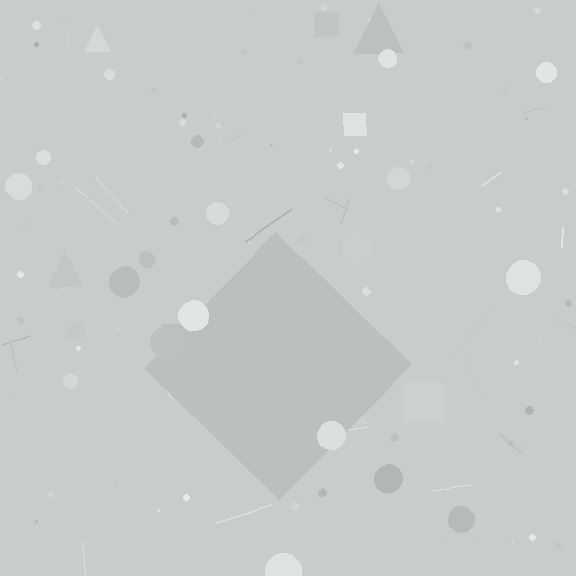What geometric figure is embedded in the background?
A diamond is embedded in the background.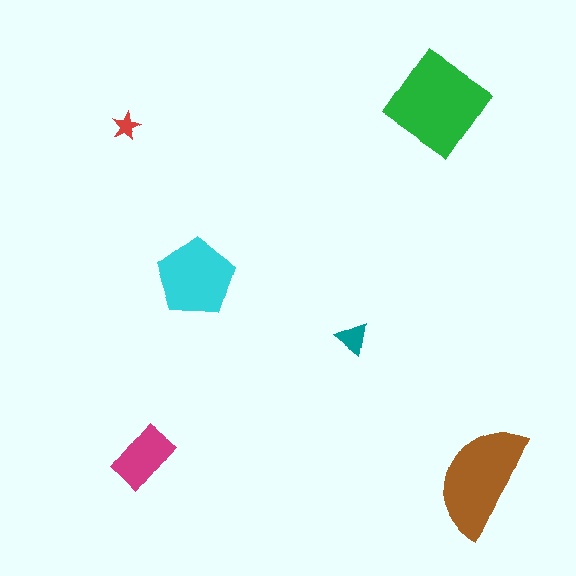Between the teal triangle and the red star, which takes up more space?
The teal triangle.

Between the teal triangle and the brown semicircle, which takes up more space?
The brown semicircle.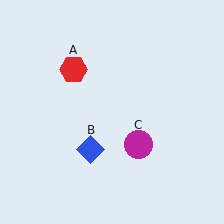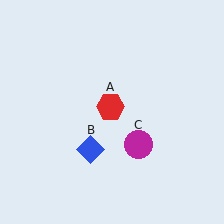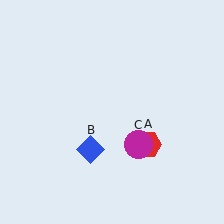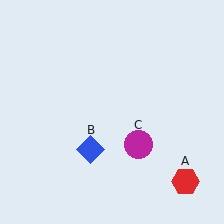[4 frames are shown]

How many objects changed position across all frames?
1 object changed position: red hexagon (object A).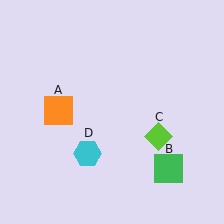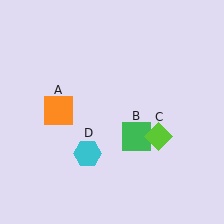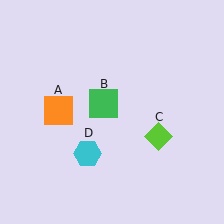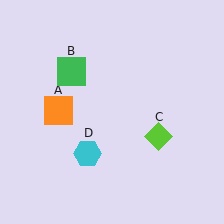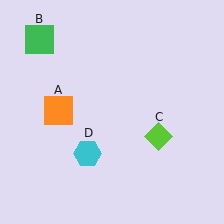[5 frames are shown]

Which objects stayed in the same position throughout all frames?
Orange square (object A) and lime diamond (object C) and cyan hexagon (object D) remained stationary.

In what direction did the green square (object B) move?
The green square (object B) moved up and to the left.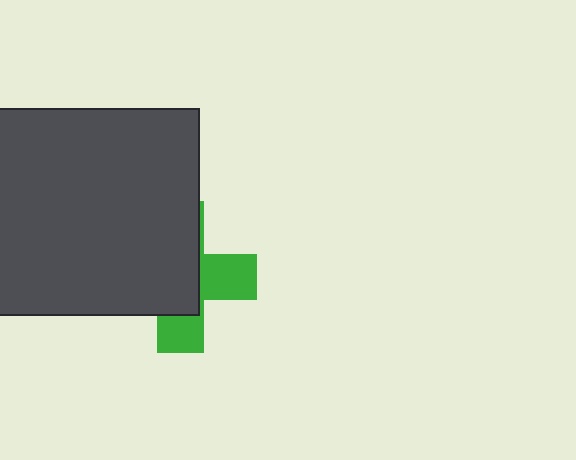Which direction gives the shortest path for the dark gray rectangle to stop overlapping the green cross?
Moving left gives the shortest separation.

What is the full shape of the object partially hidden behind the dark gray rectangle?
The partially hidden object is a green cross.